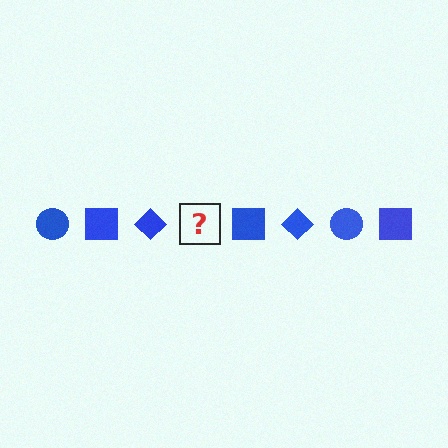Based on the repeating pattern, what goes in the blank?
The blank should be a blue circle.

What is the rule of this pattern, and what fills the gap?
The rule is that the pattern cycles through circle, square, diamond shapes in blue. The gap should be filled with a blue circle.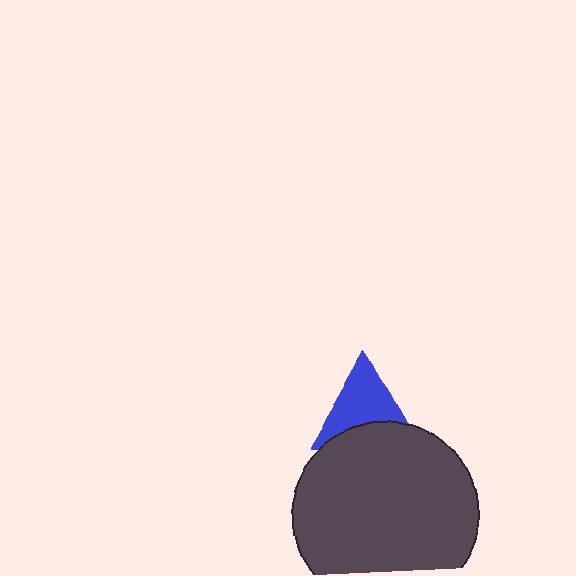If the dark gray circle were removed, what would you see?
You would see the complete blue triangle.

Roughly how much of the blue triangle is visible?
About half of it is visible (roughly 64%).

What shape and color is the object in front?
The object in front is a dark gray circle.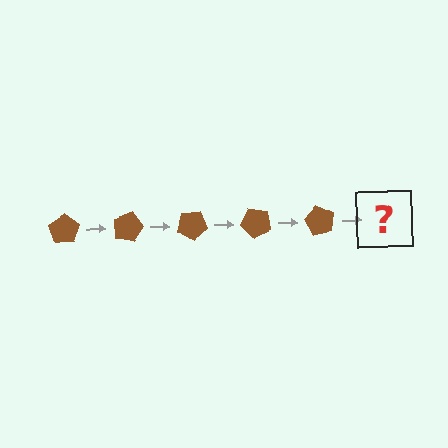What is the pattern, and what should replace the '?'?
The pattern is that the pentagon rotates 15 degrees each step. The '?' should be a brown pentagon rotated 75 degrees.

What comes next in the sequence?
The next element should be a brown pentagon rotated 75 degrees.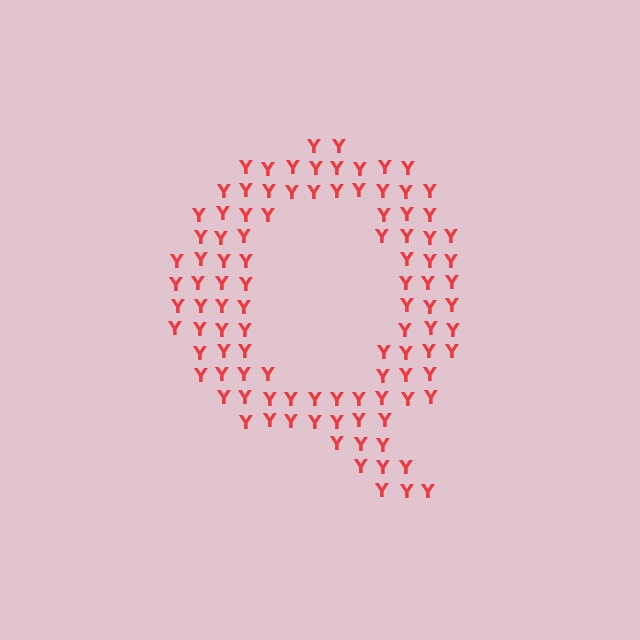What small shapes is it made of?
It is made of small letter Y's.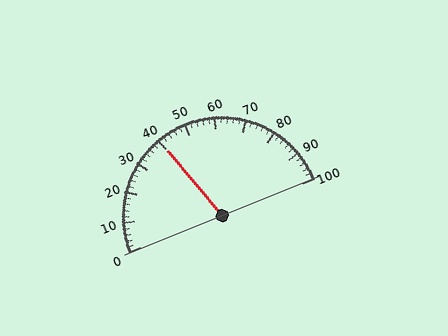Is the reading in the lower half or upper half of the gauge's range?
The reading is in the lower half of the range (0 to 100).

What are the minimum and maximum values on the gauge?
The gauge ranges from 0 to 100.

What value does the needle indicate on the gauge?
The needle indicates approximately 40.